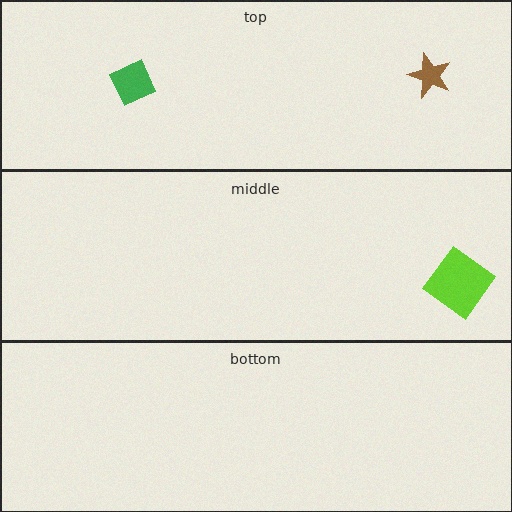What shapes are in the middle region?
The lime diamond.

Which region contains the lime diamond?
The middle region.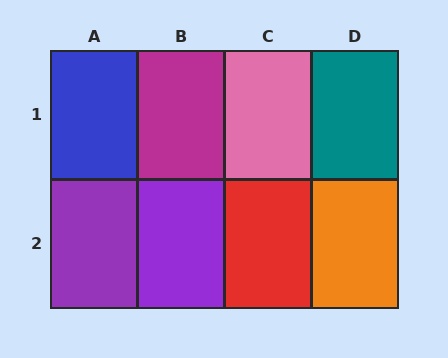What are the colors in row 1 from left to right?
Blue, magenta, pink, teal.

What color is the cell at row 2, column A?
Purple.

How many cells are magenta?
1 cell is magenta.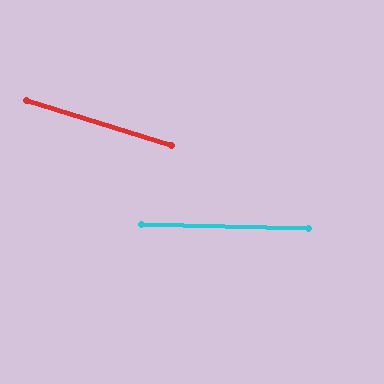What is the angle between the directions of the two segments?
Approximately 16 degrees.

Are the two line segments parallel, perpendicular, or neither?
Neither parallel nor perpendicular — they differ by about 16°.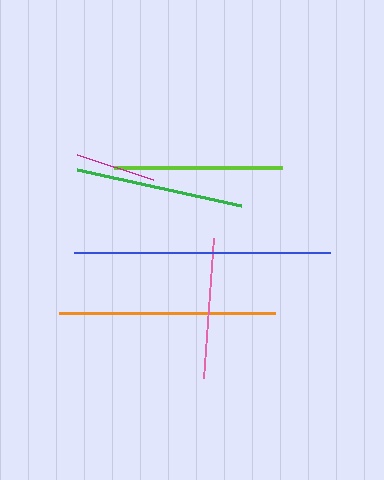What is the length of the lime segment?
The lime segment is approximately 168 pixels long.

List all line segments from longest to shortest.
From longest to shortest: blue, orange, green, lime, pink, magenta.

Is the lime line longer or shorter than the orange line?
The orange line is longer than the lime line.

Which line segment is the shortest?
The magenta line is the shortest at approximately 80 pixels.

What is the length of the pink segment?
The pink segment is approximately 140 pixels long.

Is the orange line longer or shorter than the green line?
The orange line is longer than the green line.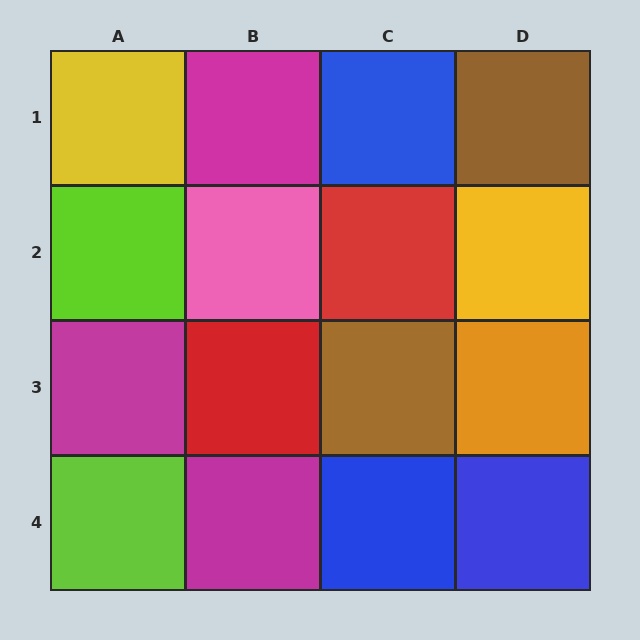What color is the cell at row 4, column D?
Blue.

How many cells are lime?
2 cells are lime.